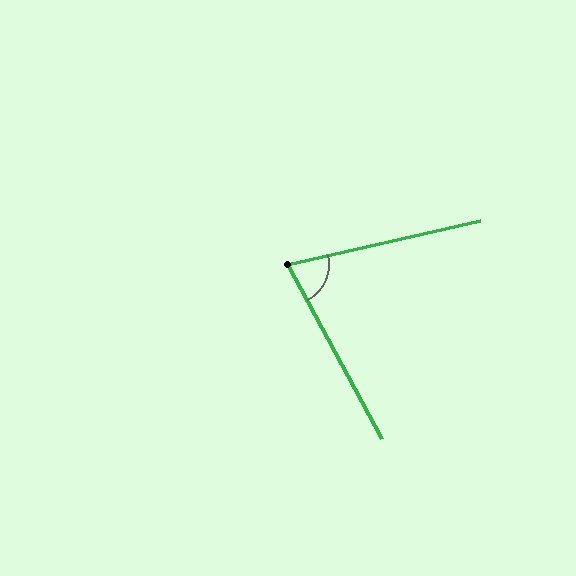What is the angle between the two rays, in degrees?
Approximately 75 degrees.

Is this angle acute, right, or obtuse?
It is acute.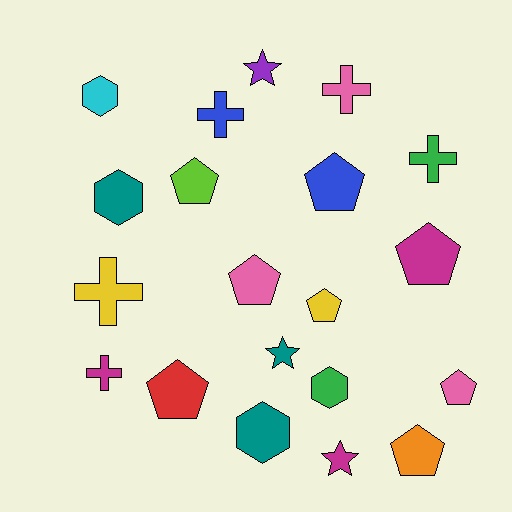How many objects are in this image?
There are 20 objects.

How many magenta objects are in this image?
There are 3 magenta objects.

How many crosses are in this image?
There are 5 crosses.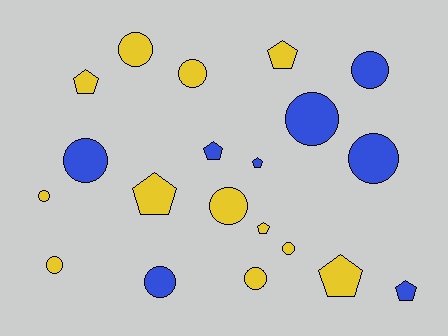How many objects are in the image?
There are 20 objects.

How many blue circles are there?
There are 5 blue circles.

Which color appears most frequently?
Yellow, with 12 objects.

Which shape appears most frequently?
Circle, with 12 objects.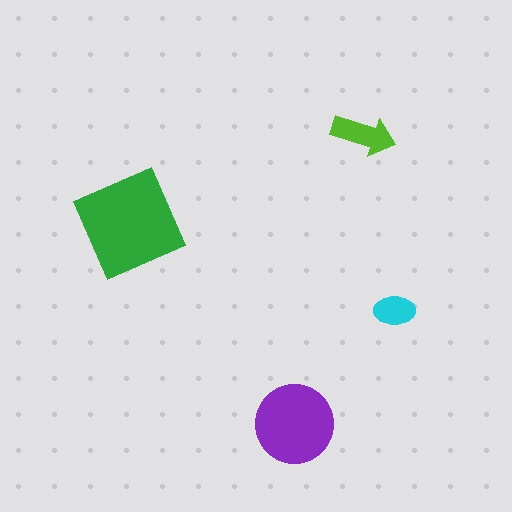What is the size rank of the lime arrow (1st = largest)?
3rd.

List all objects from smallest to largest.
The cyan ellipse, the lime arrow, the purple circle, the green square.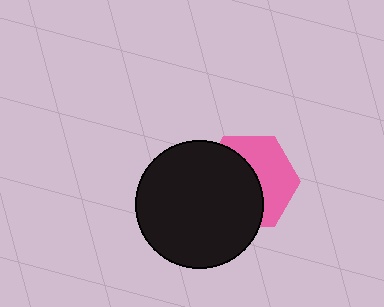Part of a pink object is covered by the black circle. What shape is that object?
It is a hexagon.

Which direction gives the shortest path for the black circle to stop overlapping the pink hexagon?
Moving left gives the shortest separation.